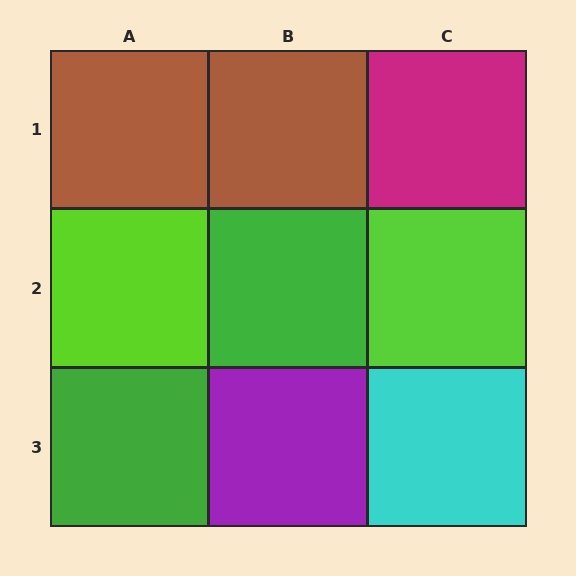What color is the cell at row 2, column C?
Lime.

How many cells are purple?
1 cell is purple.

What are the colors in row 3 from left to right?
Green, purple, cyan.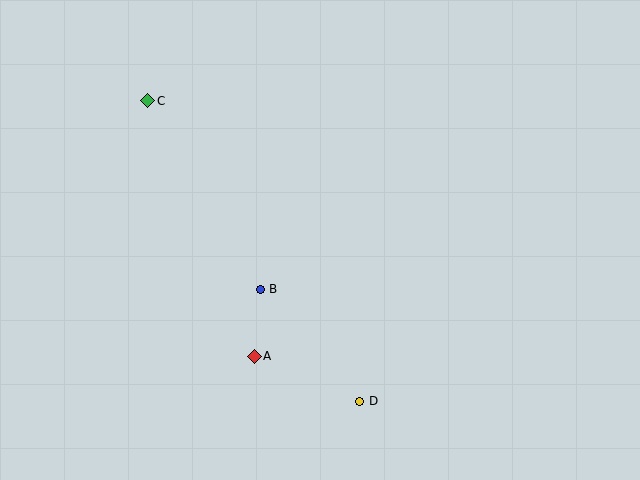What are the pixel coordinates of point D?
Point D is at (360, 401).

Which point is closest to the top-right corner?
Point B is closest to the top-right corner.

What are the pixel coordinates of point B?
Point B is at (260, 289).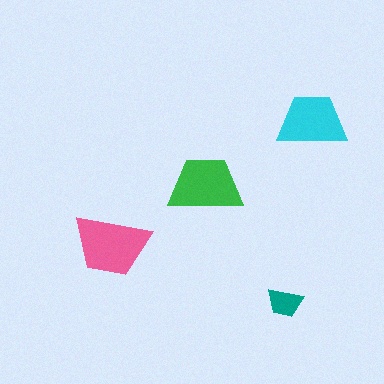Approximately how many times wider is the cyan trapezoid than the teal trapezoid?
About 2 times wider.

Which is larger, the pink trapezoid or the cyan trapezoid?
The pink one.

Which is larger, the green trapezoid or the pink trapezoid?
The pink one.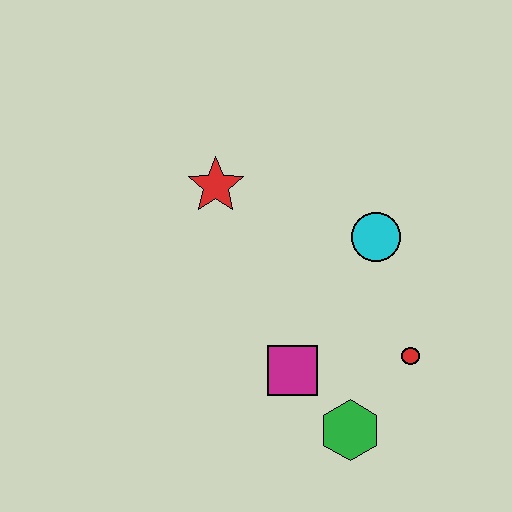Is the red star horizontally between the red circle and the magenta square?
No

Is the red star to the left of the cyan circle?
Yes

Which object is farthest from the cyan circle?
The green hexagon is farthest from the cyan circle.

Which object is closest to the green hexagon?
The magenta square is closest to the green hexagon.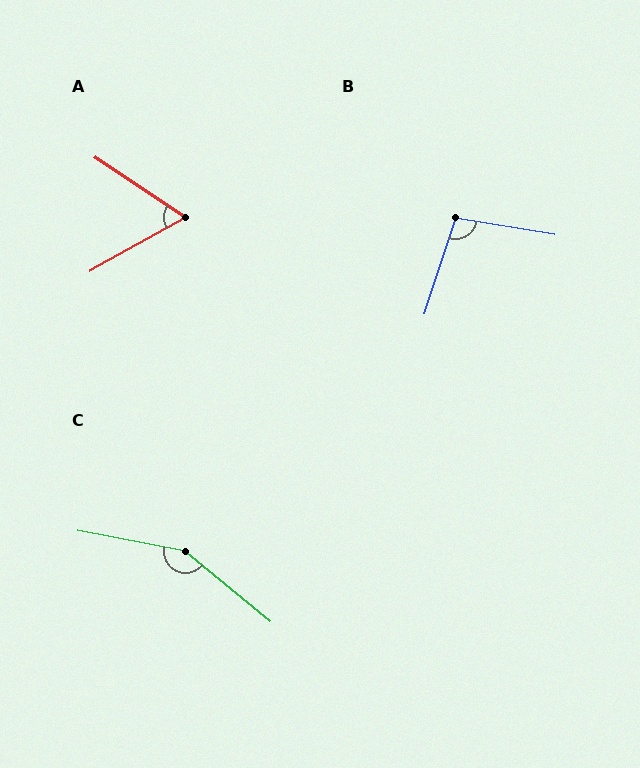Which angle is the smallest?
A, at approximately 63 degrees.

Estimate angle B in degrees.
Approximately 99 degrees.